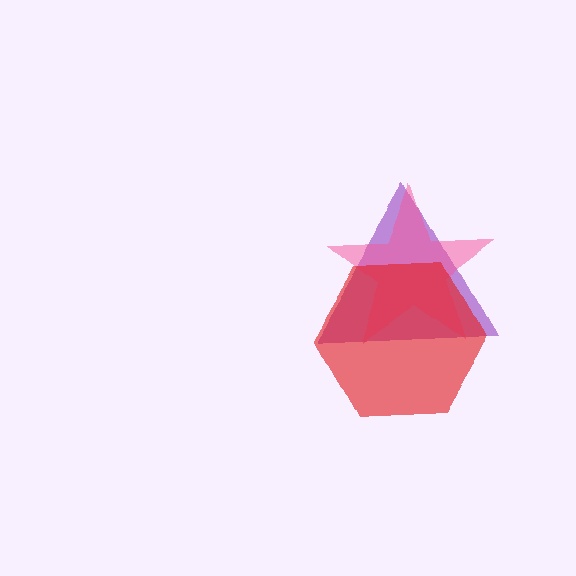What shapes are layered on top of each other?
The layered shapes are: a purple triangle, a pink star, a red hexagon.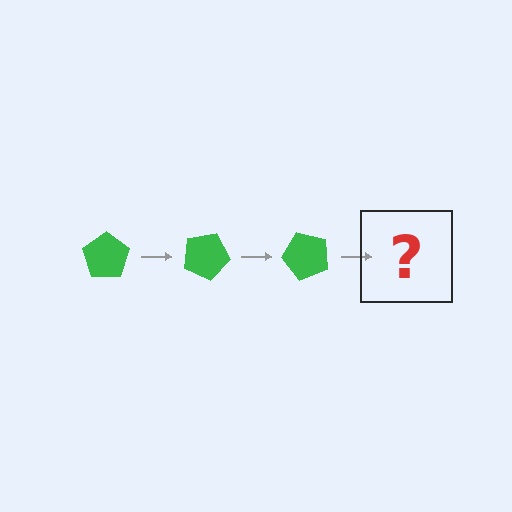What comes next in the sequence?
The next element should be a green pentagon rotated 75 degrees.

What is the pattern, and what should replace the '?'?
The pattern is that the pentagon rotates 25 degrees each step. The '?' should be a green pentagon rotated 75 degrees.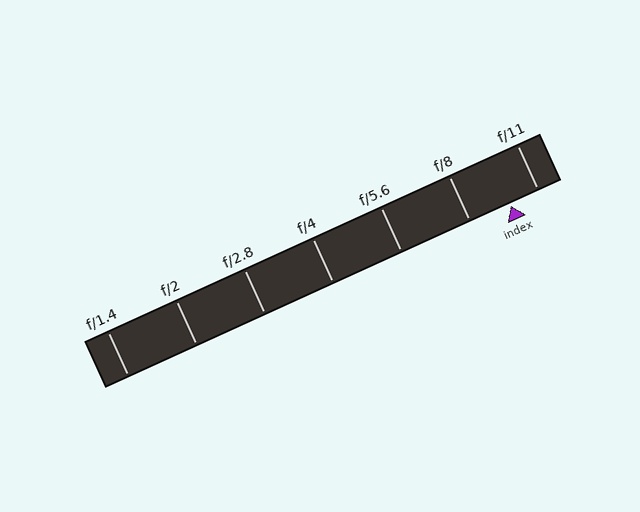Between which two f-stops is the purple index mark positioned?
The index mark is between f/8 and f/11.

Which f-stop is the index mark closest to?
The index mark is closest to f/11.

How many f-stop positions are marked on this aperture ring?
There are 7 f-stop positions marked.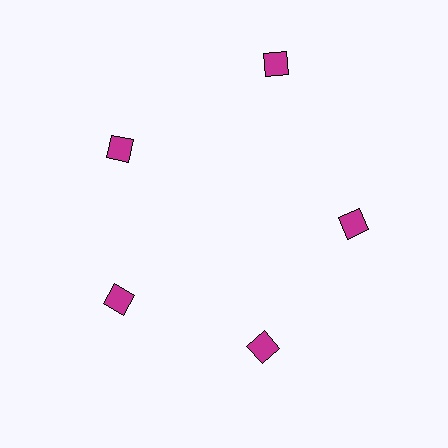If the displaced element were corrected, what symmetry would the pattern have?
It would have 5-fold rotational symmetry — the pattern would map onto itself every 72 degrees.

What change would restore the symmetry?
The symmetry would be restored by moving it inward, back onto the ring so that all 5 diamonds sit at equal angles and equal distance from the center.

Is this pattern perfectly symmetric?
No. The 5 magenta diamonds are arranged in a ring, but one element near the 1 o'clock position is pushed outward from the center, breaking the 5-fold rotational symmetry.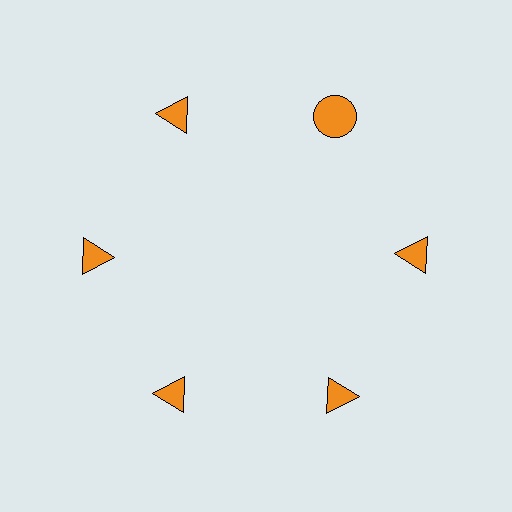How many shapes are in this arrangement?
There are 6 shapes arranged in a ring pattern.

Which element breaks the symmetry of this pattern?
The orange circle at roughly the 1 o'clock position breaks the symmetry. All other shapes are orange triangles.